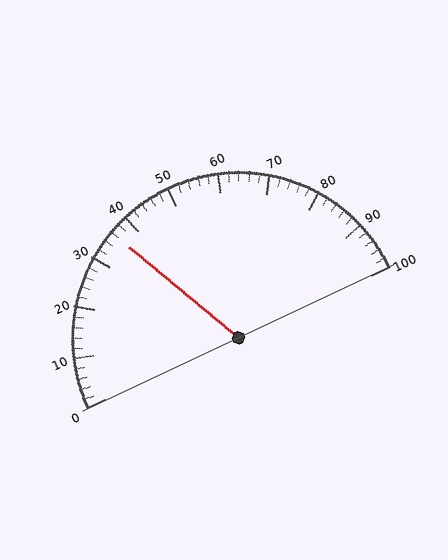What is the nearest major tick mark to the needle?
The nearest major tick mark is 40.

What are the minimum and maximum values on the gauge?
The gauge ranges from 0 to 100.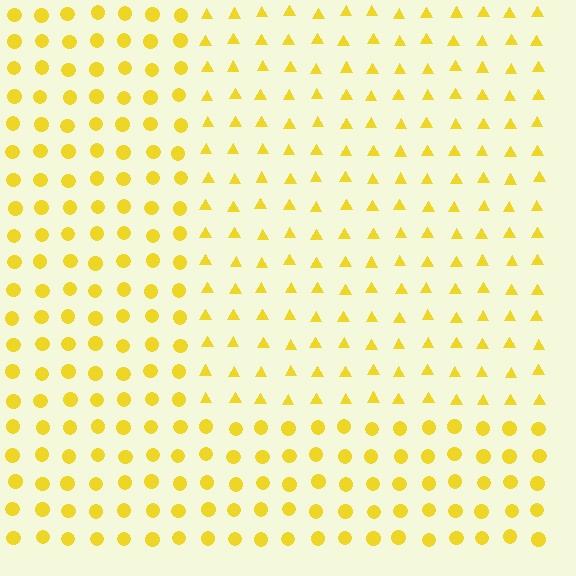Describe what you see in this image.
The image is filled with small yellow elements arranged in a uniform grid. A rectangle-shaped region contains triangles, while the surrounding area contains circles. The boundary is defined purely by the change in element shape.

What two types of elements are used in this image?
The image uses triangles inside the rectangle region and circles outside it.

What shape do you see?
I see a rectangle.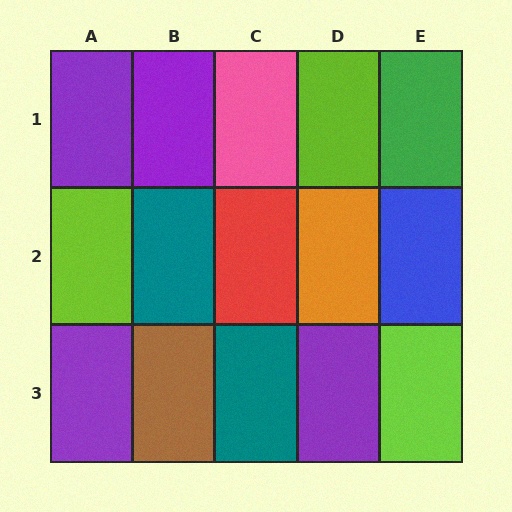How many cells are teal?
2 cells are teal.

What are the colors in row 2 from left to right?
Lime, teal, red, orange, blue.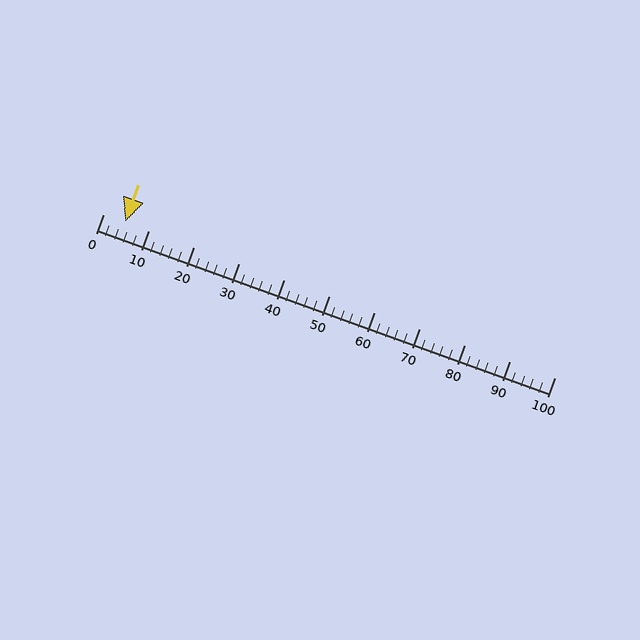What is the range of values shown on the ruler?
The ruler shows values from 0 to 100.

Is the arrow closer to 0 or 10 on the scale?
The arrow is closer to 0.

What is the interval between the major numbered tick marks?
The major tick marks are spaced 10 units apart.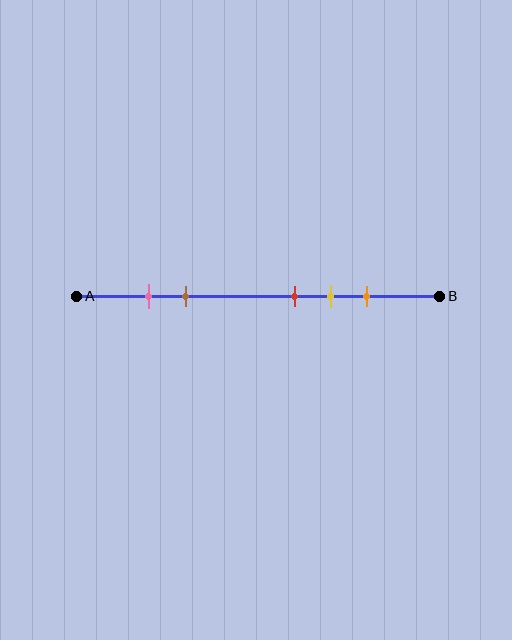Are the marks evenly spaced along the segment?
No, the marks are not evenly spaced.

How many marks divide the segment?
There are 5 marks dividing the segment.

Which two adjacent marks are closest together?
The pink and brown marks are the closest adjacent pair.